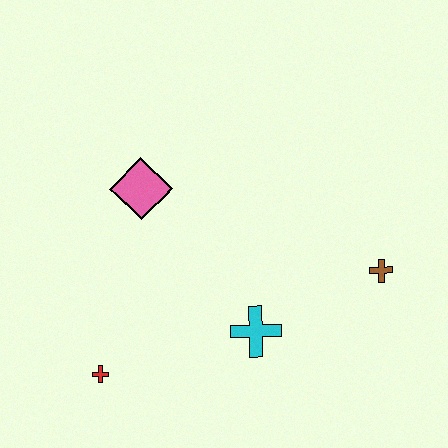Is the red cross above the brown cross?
No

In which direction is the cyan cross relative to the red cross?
The cyan cross is to the right of the red cross.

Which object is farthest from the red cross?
The brown cross is farthest from the red cross.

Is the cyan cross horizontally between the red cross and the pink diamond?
No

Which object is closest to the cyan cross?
The brown cross is closest to the cyan cross.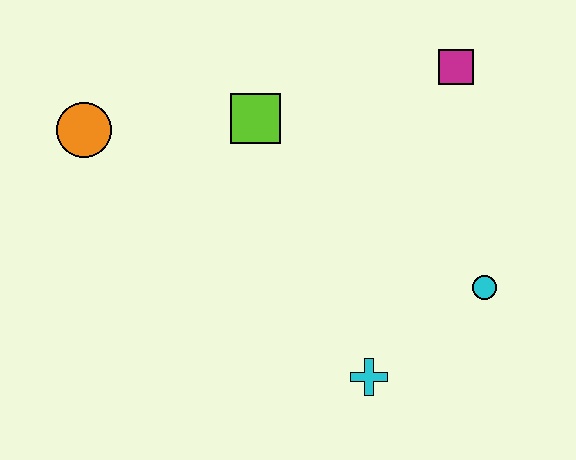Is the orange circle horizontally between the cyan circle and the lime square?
No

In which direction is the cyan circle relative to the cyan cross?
The cyan circle is to the right of the cyan cross.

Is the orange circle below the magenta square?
Yes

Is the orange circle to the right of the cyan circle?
No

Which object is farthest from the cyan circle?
The orange circle is farthest from the cyan circle.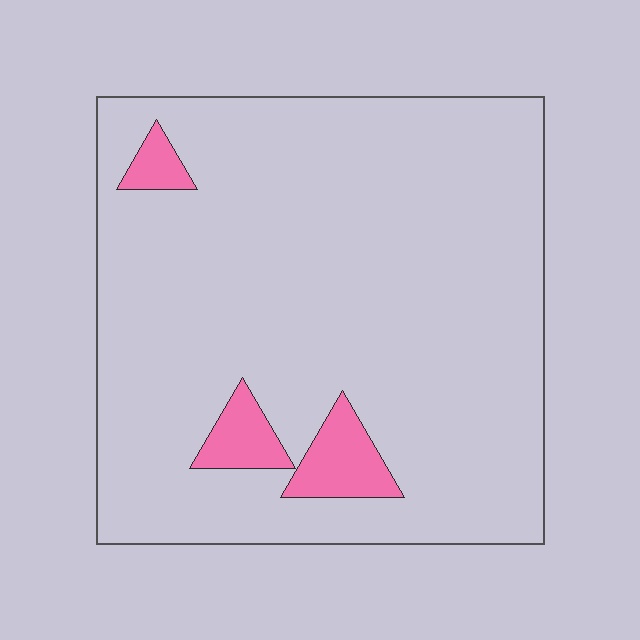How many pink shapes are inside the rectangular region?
3.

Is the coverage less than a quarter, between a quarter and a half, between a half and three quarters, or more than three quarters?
Less than a quarter.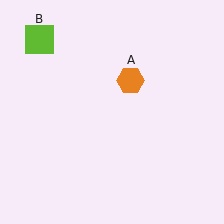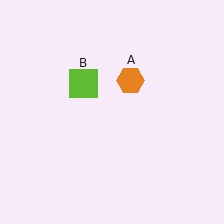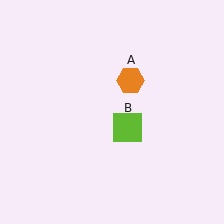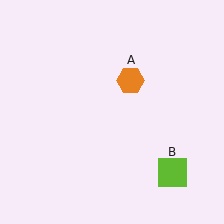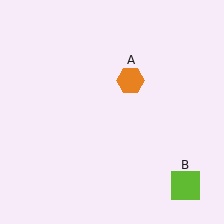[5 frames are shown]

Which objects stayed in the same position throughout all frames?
Orange hexagon (object A) remained stationary.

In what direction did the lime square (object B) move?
The lime square (object B) moved down and to the right.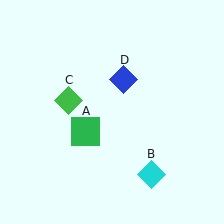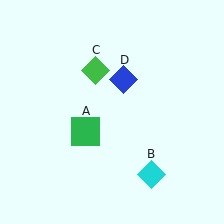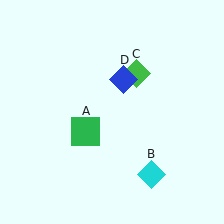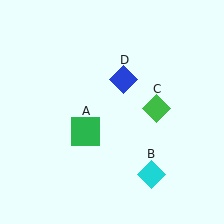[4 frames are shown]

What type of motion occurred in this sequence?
The green diamond (object C) rotated clockwise around the center of the scene.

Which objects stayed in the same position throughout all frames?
Green square (object A) and cyan diamond (object B) and blue diamond (object D) remained stationary.